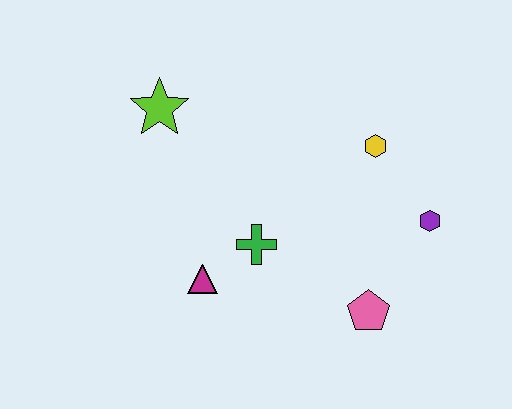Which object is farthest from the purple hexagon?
The lime star is farthest from the purple hexagon.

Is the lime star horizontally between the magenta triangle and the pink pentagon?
No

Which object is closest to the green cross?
The magenta triangle is closest to the green cross.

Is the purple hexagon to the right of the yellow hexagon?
Yes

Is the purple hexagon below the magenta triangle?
No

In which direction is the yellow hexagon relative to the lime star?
The yellow hexagon is to the right of the lime star.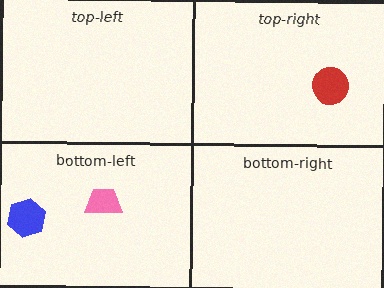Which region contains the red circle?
The top-right region.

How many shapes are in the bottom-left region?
2.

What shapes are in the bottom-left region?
The pink trapezoid, the blue hexagon.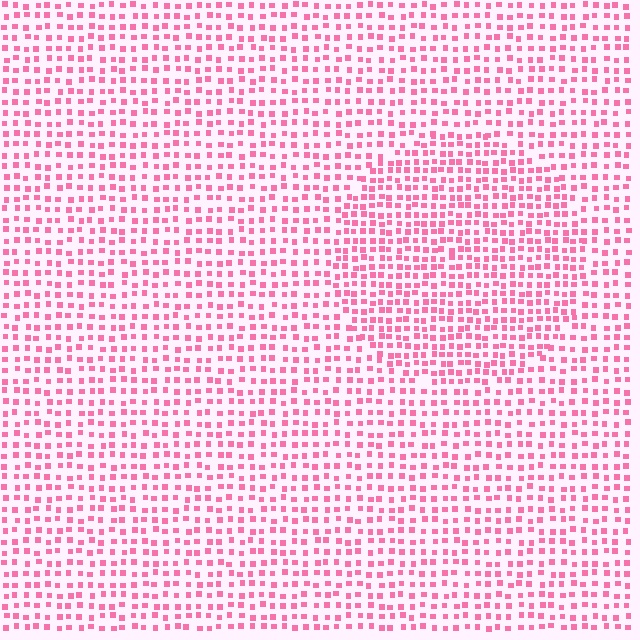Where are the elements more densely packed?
The elements are more densely packed inside the circle boundary.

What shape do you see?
I see a circle.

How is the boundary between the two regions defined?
The boundary is defined by a change in element density (approximately 1.5x ratio). All elements are the same color, size, and shape.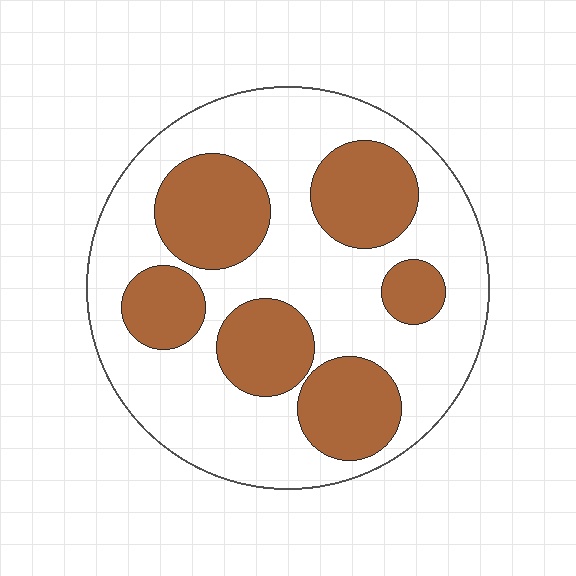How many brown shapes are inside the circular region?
6.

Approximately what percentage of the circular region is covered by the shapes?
Approximately 35%.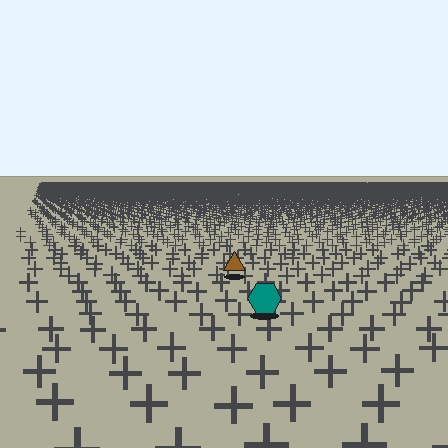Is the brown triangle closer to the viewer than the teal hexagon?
No. The teal hexagon is closer — you can tell from the texture gradient: the ground texture is coarser near it.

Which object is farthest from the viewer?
The brown triangle is farthest from the viewer. It appears smaller and the ground texture around it is denser.